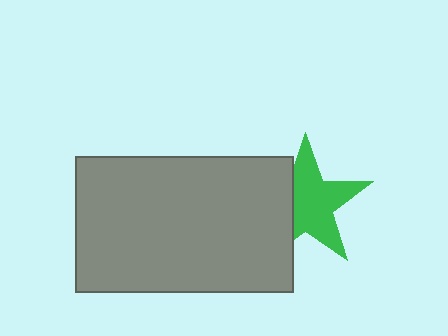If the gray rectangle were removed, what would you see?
You would see the complete green star.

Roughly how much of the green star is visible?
Most of it is visible (roughly 68%).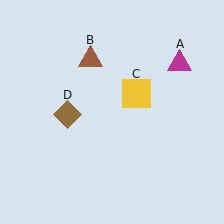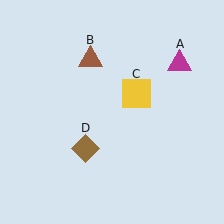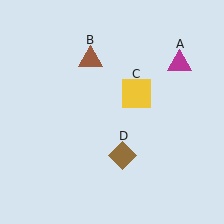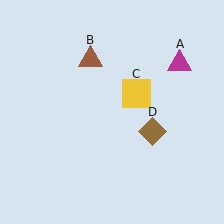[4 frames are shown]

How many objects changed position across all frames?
1 object changed position: brown diamond (object D).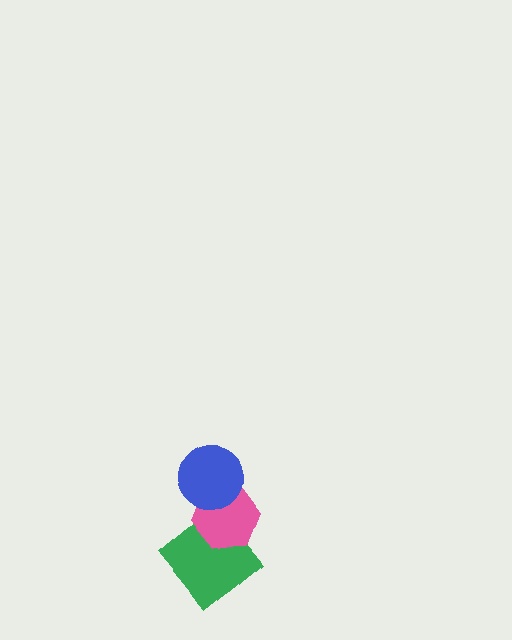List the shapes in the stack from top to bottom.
From top to bottom: the blue circle, the pink hexagon, the green diamond.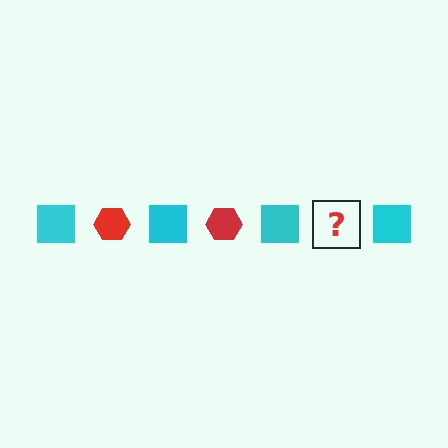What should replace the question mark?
The question mark should be replaced with a red hexagon.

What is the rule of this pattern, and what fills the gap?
The rule is that the pattern alternates between cyan square and red hexagon. The gap should be filled with a red hexagon.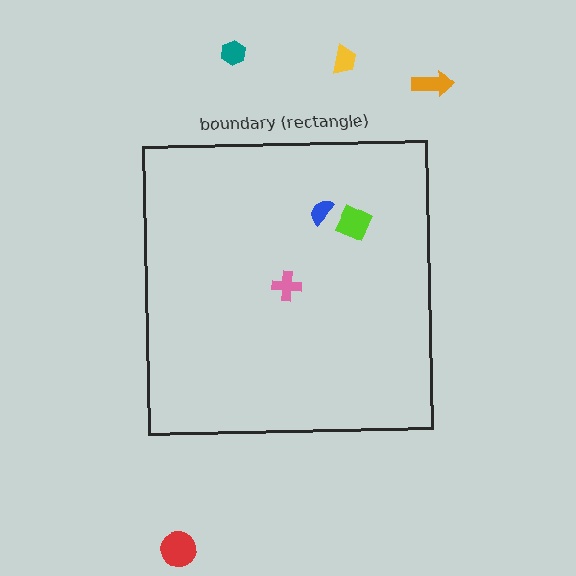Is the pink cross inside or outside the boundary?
Inside.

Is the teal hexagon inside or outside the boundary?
Outside.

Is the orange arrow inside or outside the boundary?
Outside.